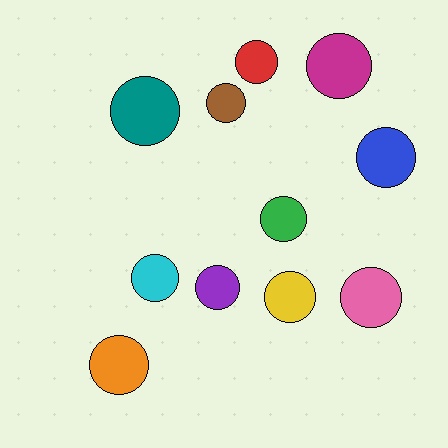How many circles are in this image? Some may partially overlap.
There are 11 circles.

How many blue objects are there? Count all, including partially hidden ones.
There is 1 blue object.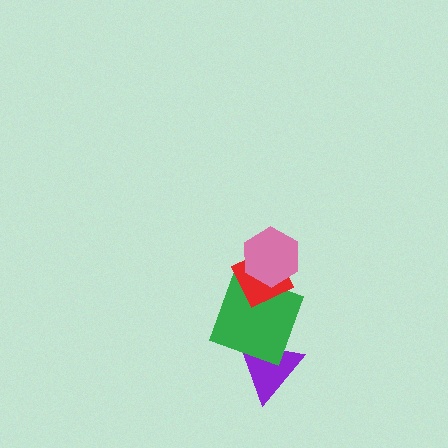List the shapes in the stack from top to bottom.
From top to bottom: the pink hexagon, the red diamond, the green square, the purple triangle.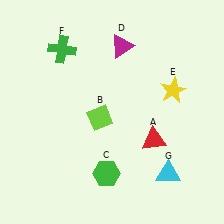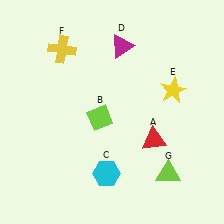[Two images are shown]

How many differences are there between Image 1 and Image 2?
There are 3 differences between the two images.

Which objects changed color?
C changed from green to cyan. F changed from green to yellow. G changed from cyan to lime.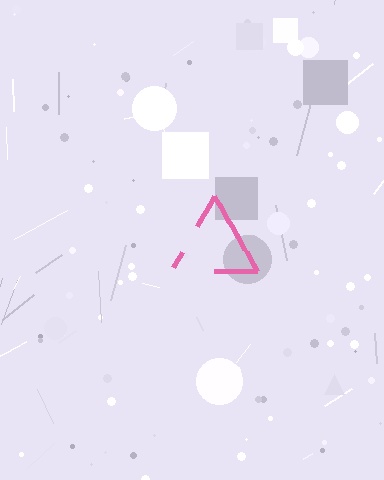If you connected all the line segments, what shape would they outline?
They would outline a triangle.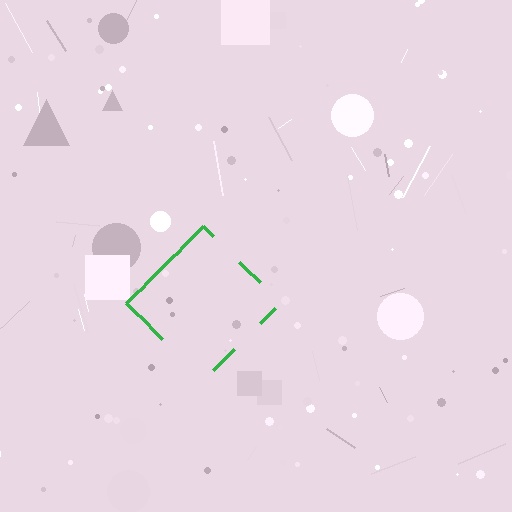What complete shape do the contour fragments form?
The contour fragments form a diamond.